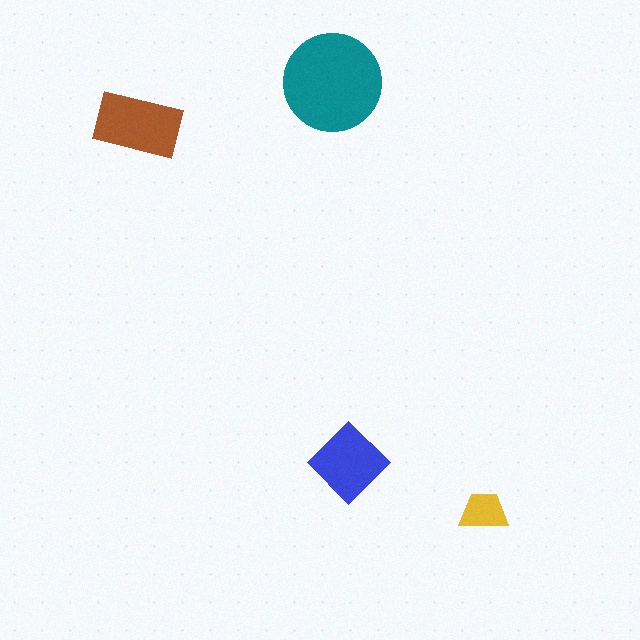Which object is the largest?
The teal circle.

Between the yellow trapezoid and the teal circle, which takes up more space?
The teal circle.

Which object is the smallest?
The yellow trapezoid.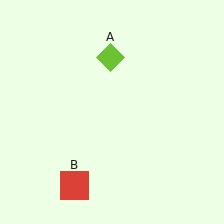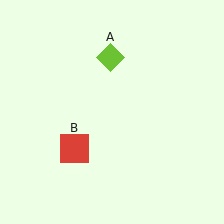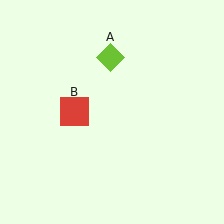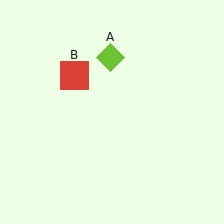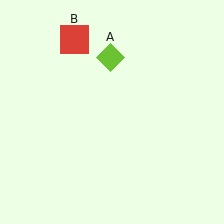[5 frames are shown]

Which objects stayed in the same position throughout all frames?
Lime diamond (object A) remained stationary.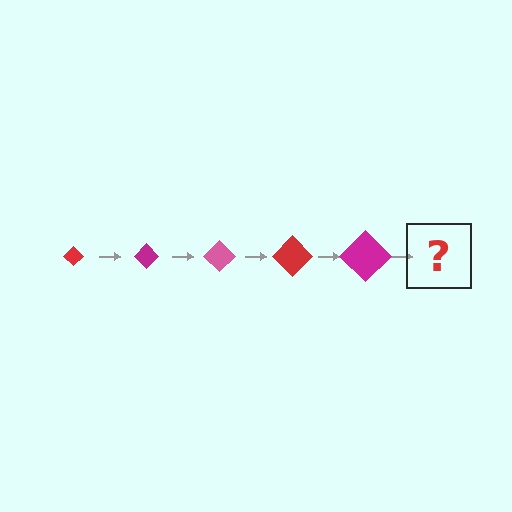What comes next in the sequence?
The next element should be a pink diamond, larger than the previous one.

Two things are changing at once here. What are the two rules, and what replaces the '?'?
The two rules are that the diamond grows larger each step and the color cycles through red, magenta, and pink. The '?' should be a pink diamond, larger than the previous one.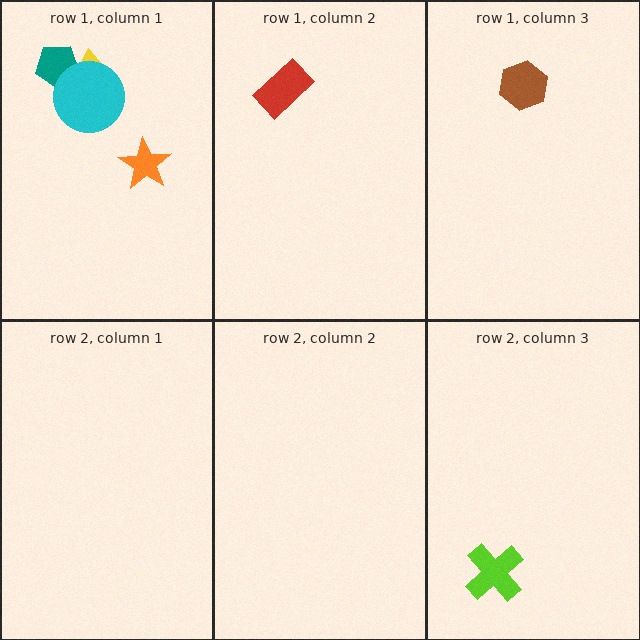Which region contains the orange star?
The row 1, column 1 region.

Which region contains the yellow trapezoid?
The row 1, column 1 region.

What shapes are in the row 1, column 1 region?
The yellow trapezoid, the teal pentagon, the cyan circle, the orange star.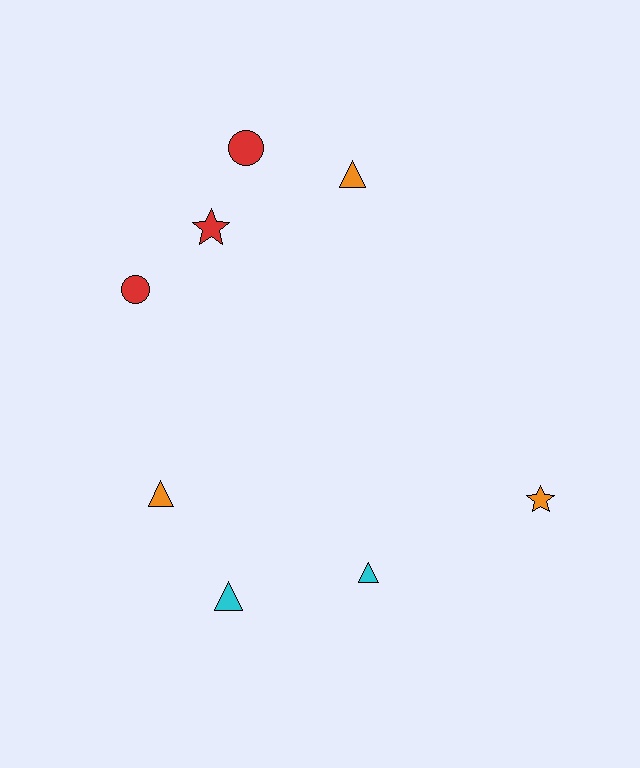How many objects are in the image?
There are 8 objects.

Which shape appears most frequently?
Triangle, with 4 objects.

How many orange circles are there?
There are no orange circles.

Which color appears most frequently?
Orange, with 3 objects.